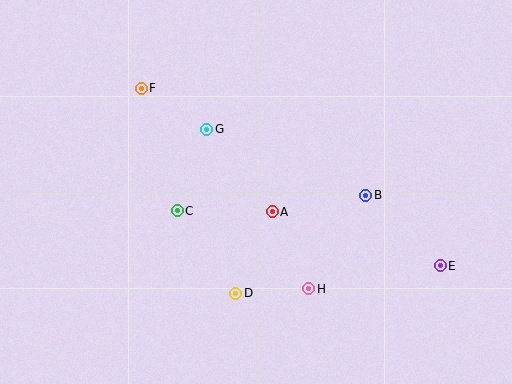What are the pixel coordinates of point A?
Point A is at (272, 212).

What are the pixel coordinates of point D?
Point D is at (236, 293).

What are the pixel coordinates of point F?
Point F is at (141, 88).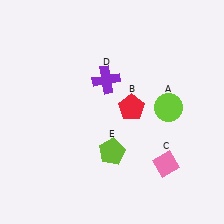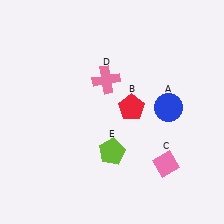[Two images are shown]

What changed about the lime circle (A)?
In Image 1, A is lime. In Image 2, it changed to blue.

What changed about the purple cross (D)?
In Image 1, D is purple. In Image 2, it changed to pink.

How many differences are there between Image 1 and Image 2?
There are 2 differences between the two images.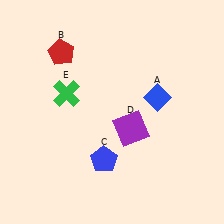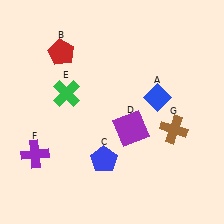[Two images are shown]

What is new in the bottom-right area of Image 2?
A brown cross (G) was added in the bottom-right area of Image 2.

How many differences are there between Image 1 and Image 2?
There are 2 differences between the two images.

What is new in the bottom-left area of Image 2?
A purple cross (F) was added in the bottom-left area of Image 2.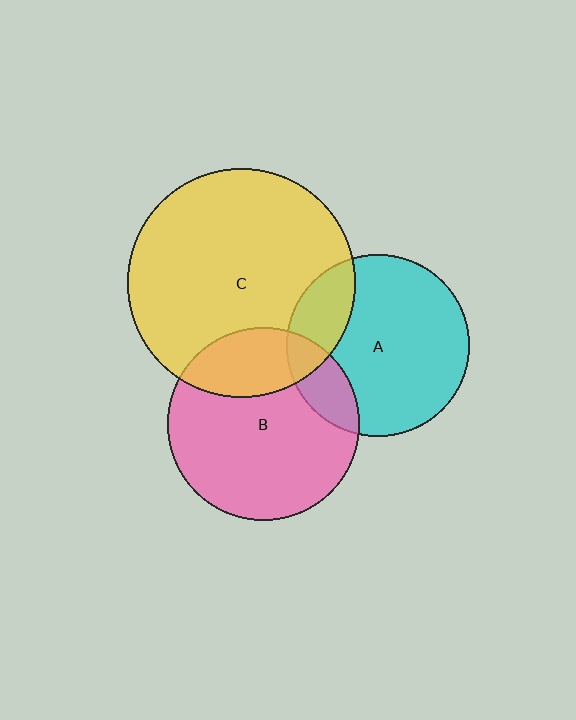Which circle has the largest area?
Circle C (yellow).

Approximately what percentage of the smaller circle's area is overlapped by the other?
Approximately 15%.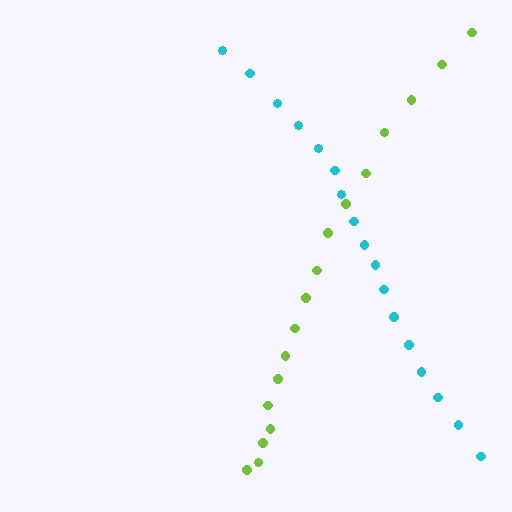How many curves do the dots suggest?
There are 2 distinct paths.